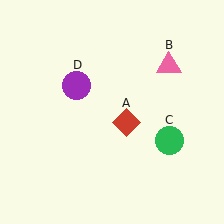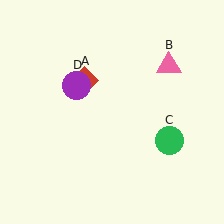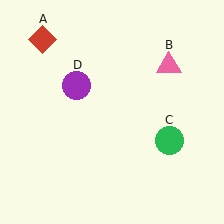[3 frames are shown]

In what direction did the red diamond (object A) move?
The red diamond (object A) moved up and to the left.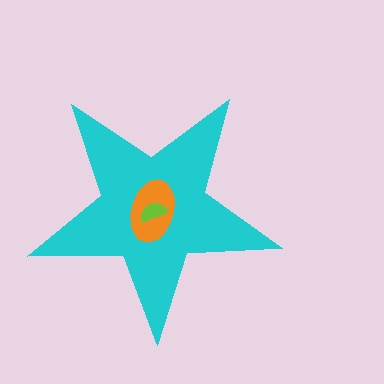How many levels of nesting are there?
3.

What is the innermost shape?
The lime semicircle.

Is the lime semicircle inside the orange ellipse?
Yes.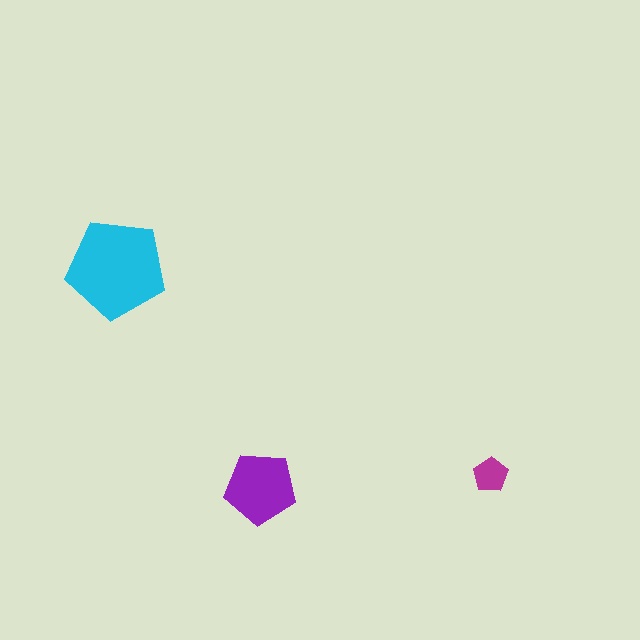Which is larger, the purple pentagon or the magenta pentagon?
The purple one.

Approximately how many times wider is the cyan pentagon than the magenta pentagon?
About 3 times wider.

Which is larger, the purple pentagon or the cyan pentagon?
The cyan one.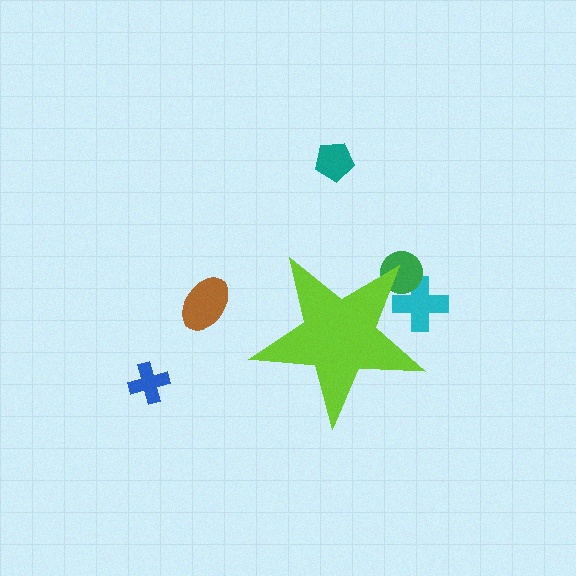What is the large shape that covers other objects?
A lime star.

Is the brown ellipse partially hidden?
No, the brown ellipse is fully visible.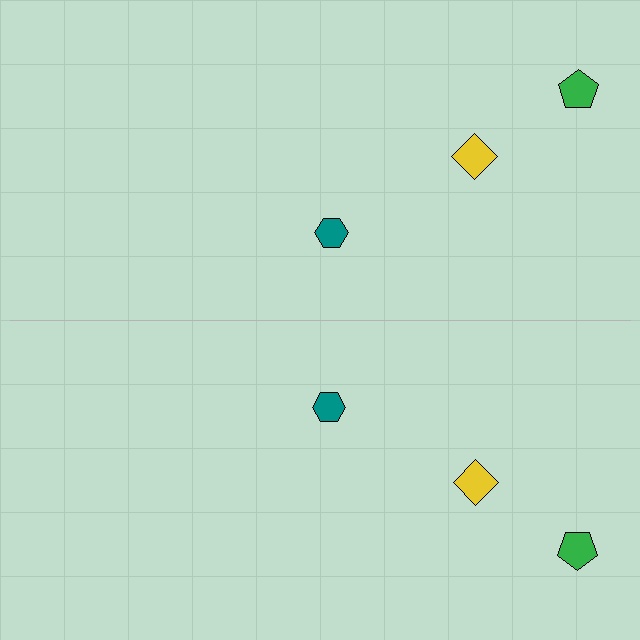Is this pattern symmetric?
Yes, this pattern has bilateral (reflection) symmetry.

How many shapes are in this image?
There are 6 shapes in this image.